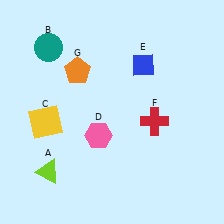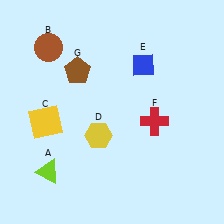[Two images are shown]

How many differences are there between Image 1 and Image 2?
There are 3 differences between the two images.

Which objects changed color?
B changed from teal to brown. D changed from pink to yellow. G changed from orange to brown.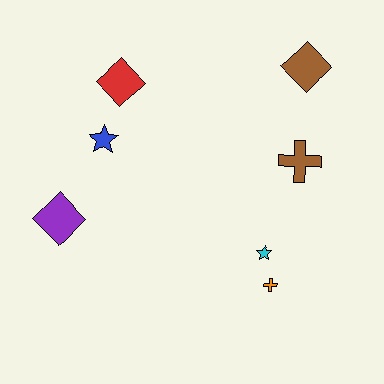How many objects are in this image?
There are 7 objects.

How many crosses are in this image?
There are 2 crosses.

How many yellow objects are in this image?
There are no yellow objects.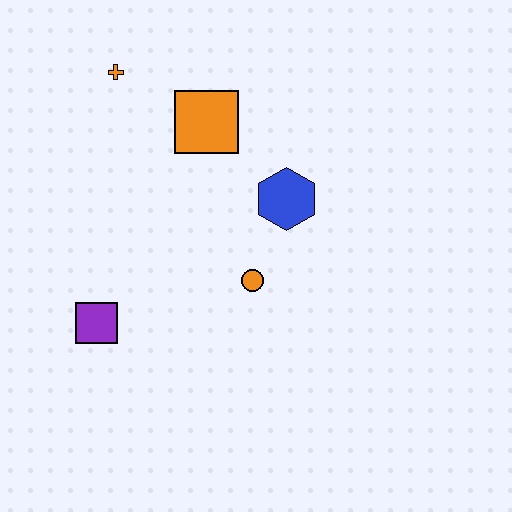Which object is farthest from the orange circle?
The orange cross is farthest from the orange circle.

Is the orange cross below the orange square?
No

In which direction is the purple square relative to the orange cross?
The purple square is below the orange cross.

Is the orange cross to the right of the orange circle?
No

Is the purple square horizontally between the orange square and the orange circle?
No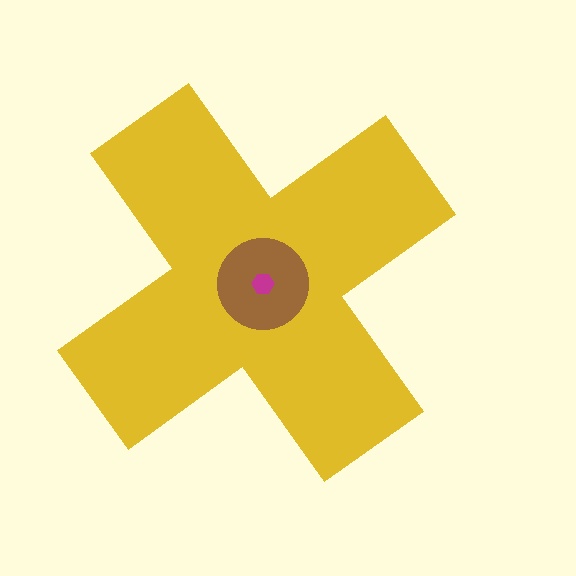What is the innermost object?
The magenta hexagon.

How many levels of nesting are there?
3.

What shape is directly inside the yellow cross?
The brown circle.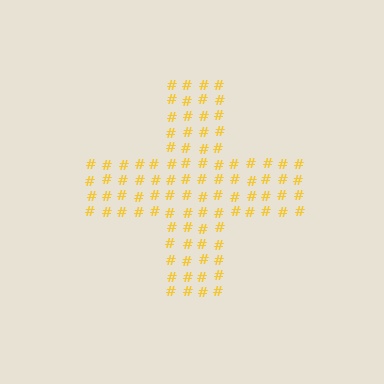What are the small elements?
The small elements are hash symbols.